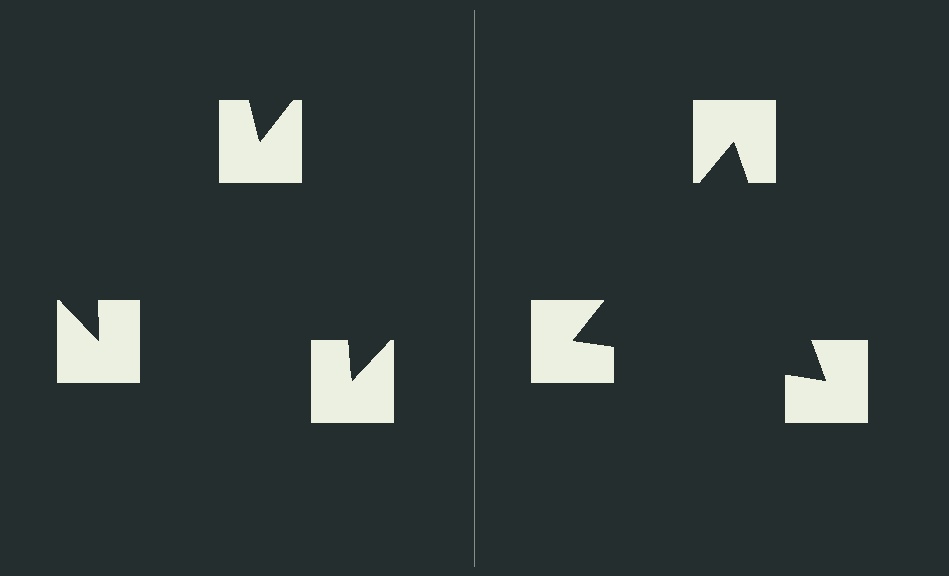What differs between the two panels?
The notched squares are positioned identically on both sides; only the wedge orientations differ. On the right they align to a triangle; on the left they are misaligned.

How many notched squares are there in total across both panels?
6 — 3 on each side.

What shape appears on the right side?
An illusory triangle.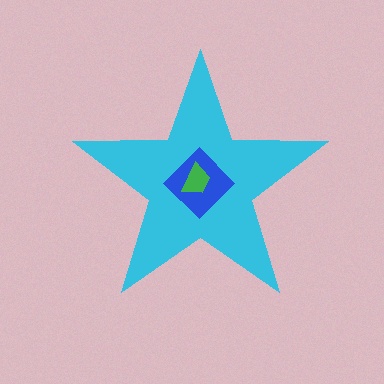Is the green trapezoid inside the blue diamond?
Yes.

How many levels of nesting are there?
3.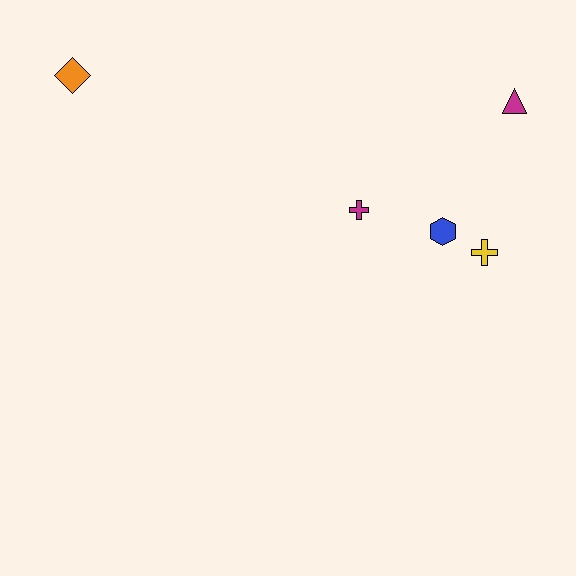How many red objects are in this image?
There are no red objects.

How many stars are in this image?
There are no stars.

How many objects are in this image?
There are 5 objects.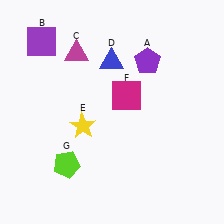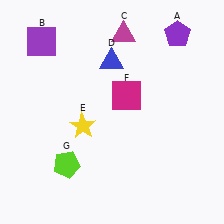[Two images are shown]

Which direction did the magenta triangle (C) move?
The magenta triangle (C) moved right.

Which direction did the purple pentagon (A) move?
The purple pentagon (A) moved right.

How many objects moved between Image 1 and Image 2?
2 objects moved between the two images.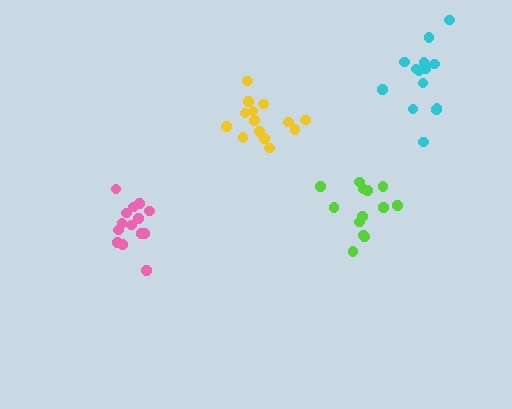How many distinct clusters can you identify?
There are 4 distinct clusters.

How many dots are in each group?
Group 1: 14 dots, Group 2: 14 dots, Group 3: 13 dots, Group 4: 14 dots (55 total).